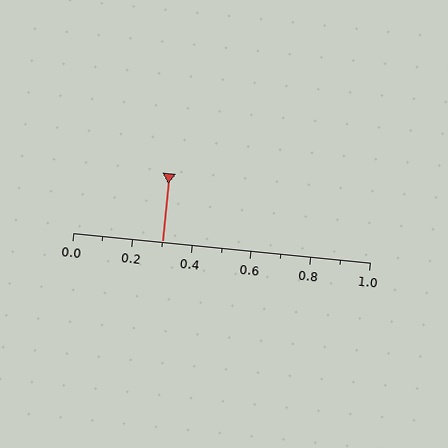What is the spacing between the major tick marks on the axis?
The major ticks are spaced 0.2 apart.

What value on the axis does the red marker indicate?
The marker indicates approximately 0.3.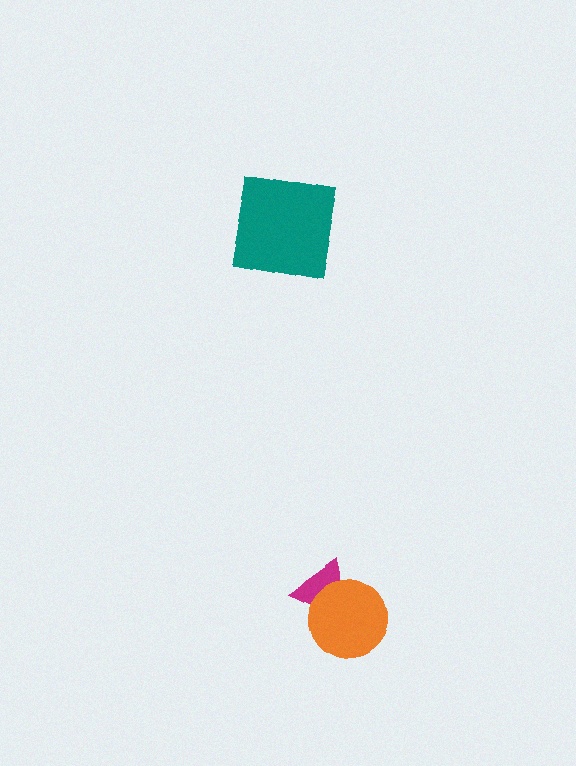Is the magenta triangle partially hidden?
Yes, it is partially covered by another shape.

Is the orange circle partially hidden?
No, no other shape covers it.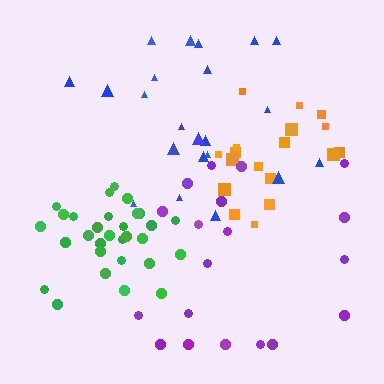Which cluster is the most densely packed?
Green.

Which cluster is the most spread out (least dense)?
Purple.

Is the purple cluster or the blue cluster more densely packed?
Blue.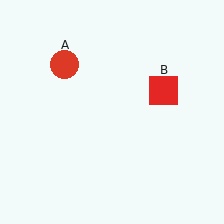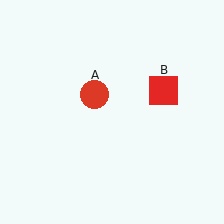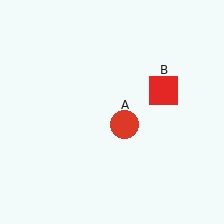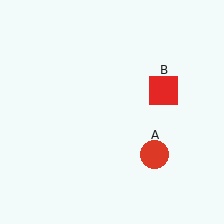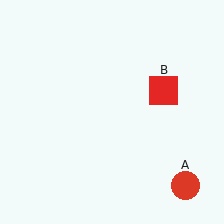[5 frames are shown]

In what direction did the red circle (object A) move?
The red circle (object A) moved down and to the right.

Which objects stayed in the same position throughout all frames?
Red square (object B) remained stationary.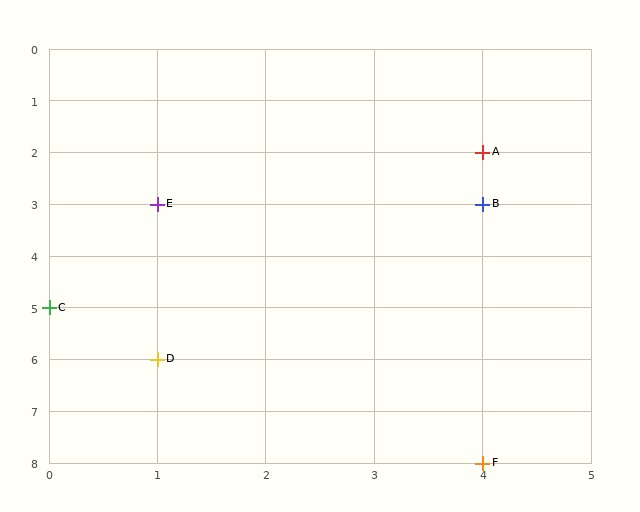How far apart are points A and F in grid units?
Points A and F are 6 rows apart.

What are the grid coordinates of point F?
Point F is at grid coordinates (4, 8).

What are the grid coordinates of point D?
Point D is at grid coordinates (1, 6).